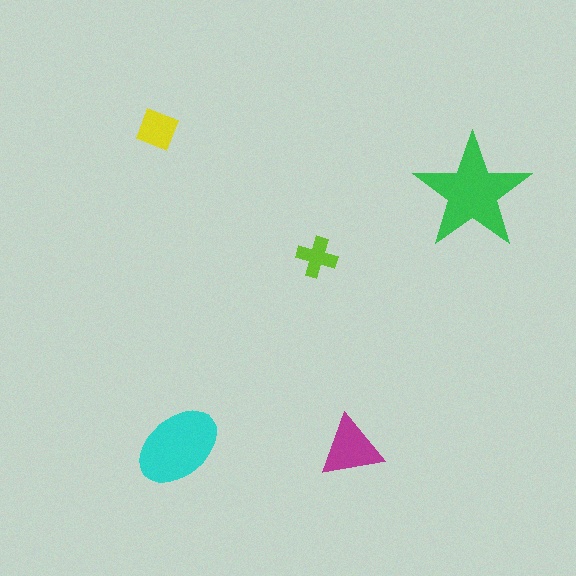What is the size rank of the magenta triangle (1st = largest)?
3rd.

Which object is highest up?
The yellow diamond is topmost.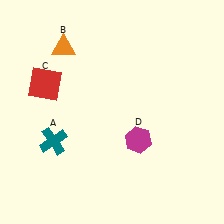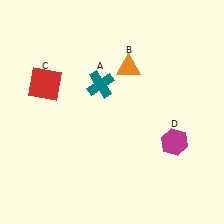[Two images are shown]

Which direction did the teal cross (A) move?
The teal cross (A) moved up.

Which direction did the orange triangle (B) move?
The orange triangle (B) moved right.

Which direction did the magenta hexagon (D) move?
The magenta hexagon (D) moved right.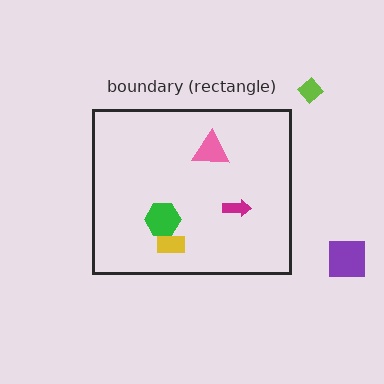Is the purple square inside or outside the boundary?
Outside.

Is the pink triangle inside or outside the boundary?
Inside.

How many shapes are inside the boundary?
4 inside, 2 outside.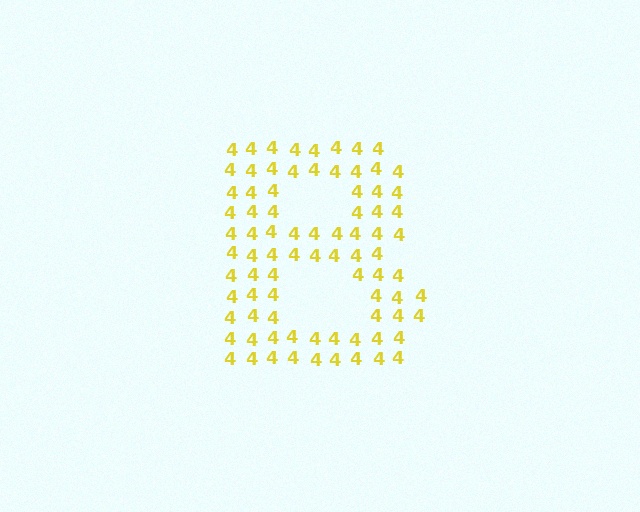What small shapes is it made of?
It is made of small digit 4's.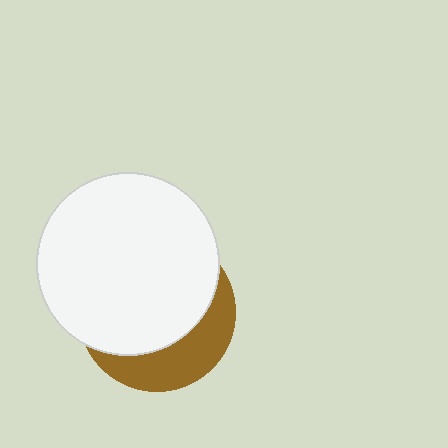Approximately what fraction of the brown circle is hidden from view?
Roughly 68% of the brown circle is hidden behind the white circle.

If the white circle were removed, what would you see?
You would see the complete brown circle.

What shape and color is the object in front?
The object in front is a white circle.